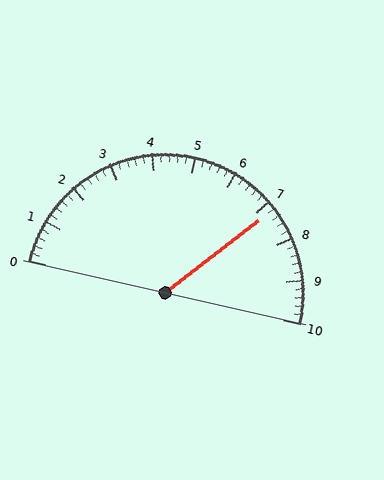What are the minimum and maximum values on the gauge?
The gauge ranges from 0 to 10.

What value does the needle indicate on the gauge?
The needle indicates approximately 7.2.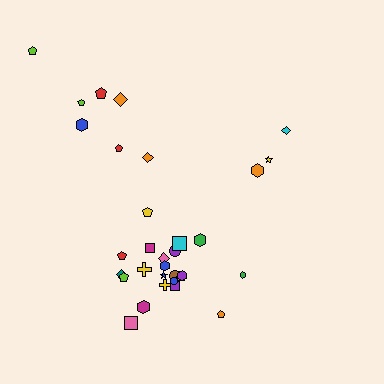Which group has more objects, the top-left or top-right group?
The top-left group.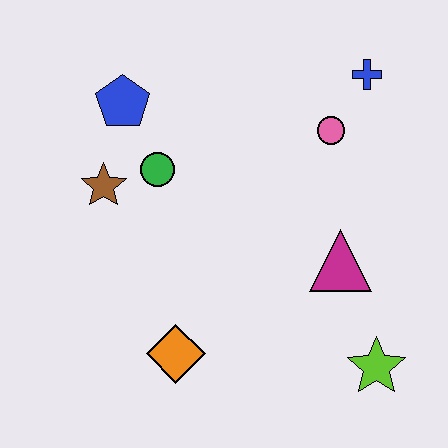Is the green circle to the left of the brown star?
No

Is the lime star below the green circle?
Yes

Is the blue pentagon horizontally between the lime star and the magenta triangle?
No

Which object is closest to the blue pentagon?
The green circle is closest to the blue pentagon.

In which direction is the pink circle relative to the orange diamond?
The pink circle is above the orange diamond.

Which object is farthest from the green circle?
The lime star is farthest from the green circle.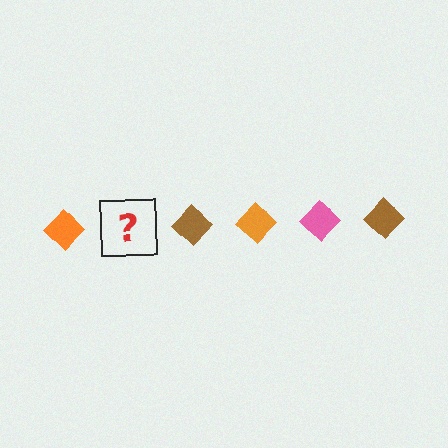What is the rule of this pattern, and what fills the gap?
The rule is that the pattern cycles through orange, pink, brown diamonds. The gap should be filled with a pink diamond.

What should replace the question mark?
The question mark should be replaced with a pink diamond.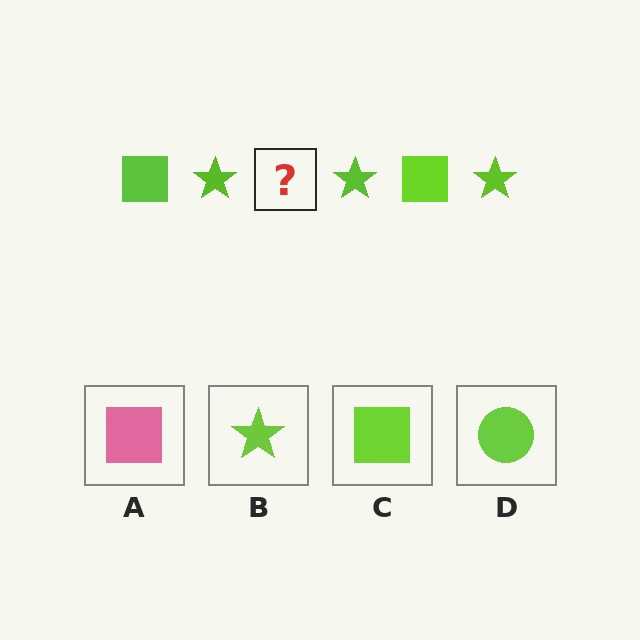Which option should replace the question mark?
Option C.